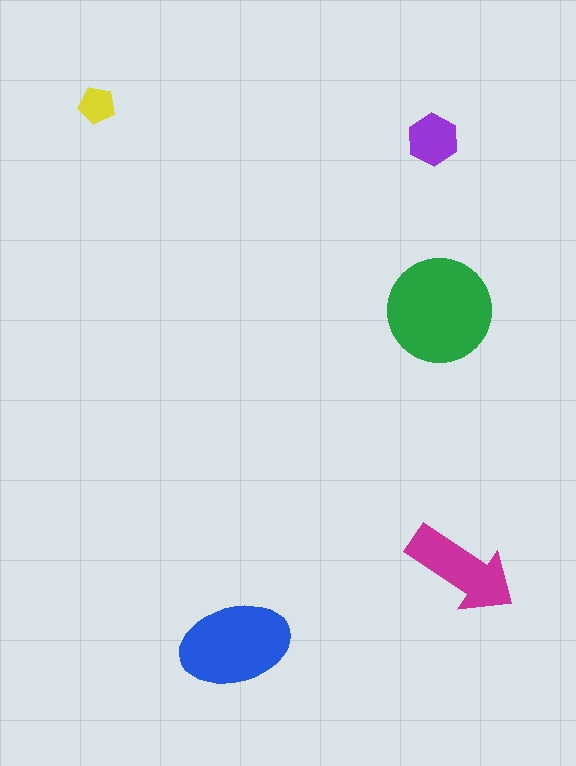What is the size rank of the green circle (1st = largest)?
1st.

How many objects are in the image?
There are 5 objects in the image.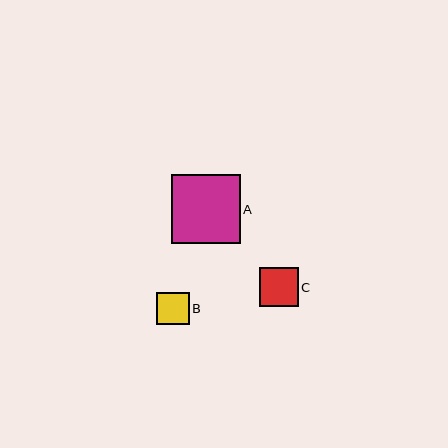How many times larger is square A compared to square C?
Square A is approximately 1.8 times the size of square C.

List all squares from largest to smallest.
From largest to smallest: A, C, B.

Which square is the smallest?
Square B is the smallest with a size of approximately 32 pixels.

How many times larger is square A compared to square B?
Square A is approximately 2.1 times the size of square B.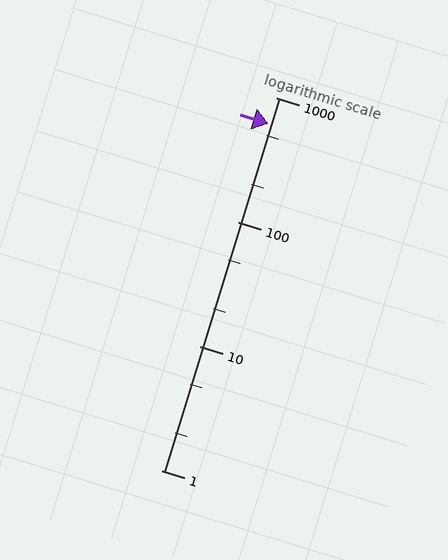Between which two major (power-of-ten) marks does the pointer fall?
The pointer is between 100 and 1000.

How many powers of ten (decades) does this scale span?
The scale spans 3 decades, from 1 to 1000.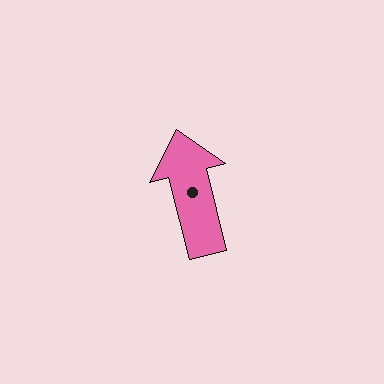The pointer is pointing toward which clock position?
Roughly 12 o'clock.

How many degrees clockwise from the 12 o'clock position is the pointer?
Approximately 346 degrees.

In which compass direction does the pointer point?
North.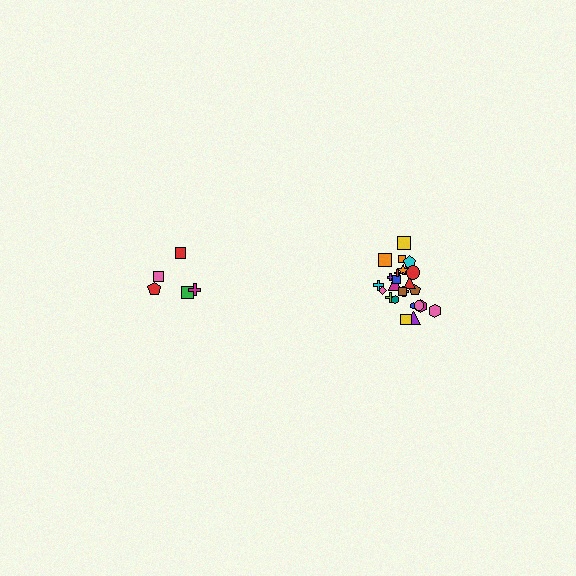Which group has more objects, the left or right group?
The right group.